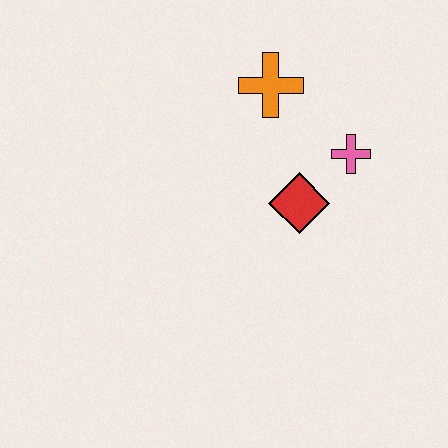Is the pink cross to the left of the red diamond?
No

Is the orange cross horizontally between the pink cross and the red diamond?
No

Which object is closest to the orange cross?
The pink cross is closest to the orange cross.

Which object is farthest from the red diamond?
The orange cross is farthest from the red diamond.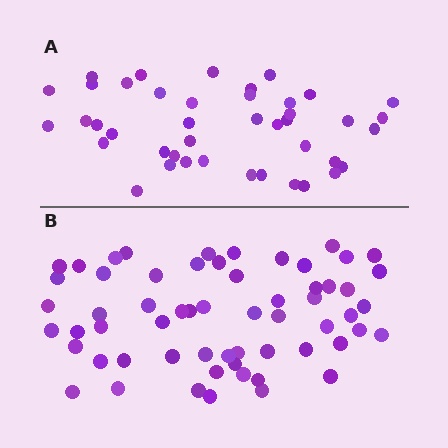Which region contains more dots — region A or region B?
Region B (the bottom region) has more dots.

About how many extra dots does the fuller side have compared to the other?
Region B has approximately 20 more dots than region A.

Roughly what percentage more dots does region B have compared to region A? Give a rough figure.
About 45% more.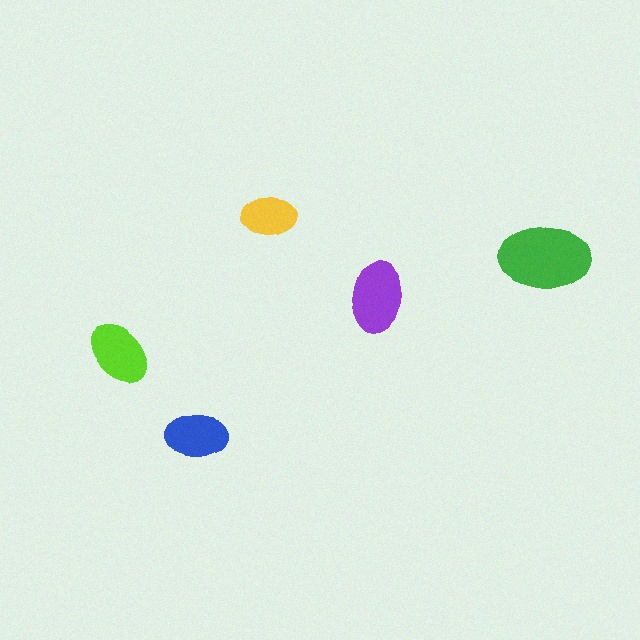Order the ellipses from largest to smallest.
the green one, the purple one, the lime one, the blue one, the yellow one.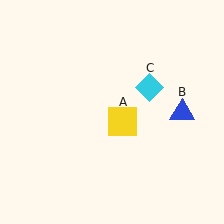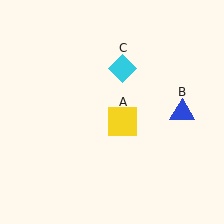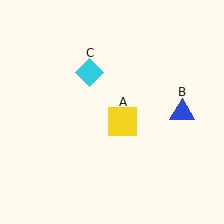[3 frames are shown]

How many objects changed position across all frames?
1 object changed position: cyan diamond (object C).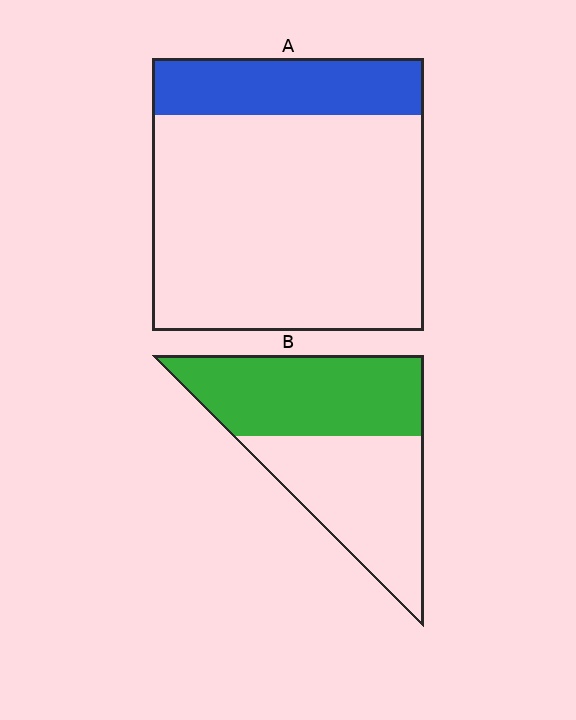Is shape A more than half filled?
No.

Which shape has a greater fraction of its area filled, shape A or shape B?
Shape B.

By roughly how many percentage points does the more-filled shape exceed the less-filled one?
By roughly 30 percentage points (B over A).